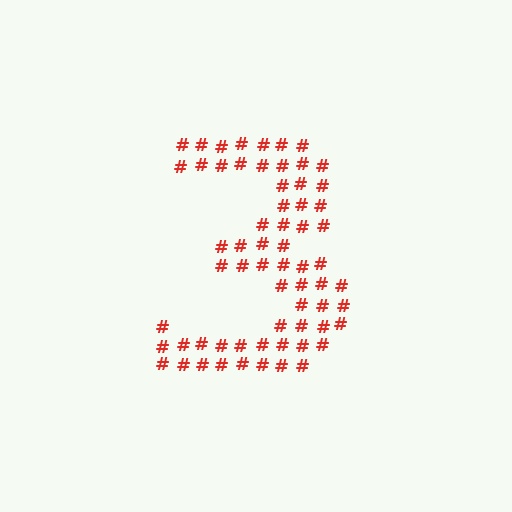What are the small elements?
The small elements are hash symbols.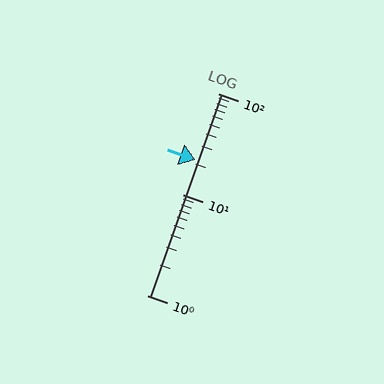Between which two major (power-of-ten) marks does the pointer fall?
The pointer is between 10 and 100.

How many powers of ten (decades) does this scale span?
The scale spans 2 decades, from 1 to 100.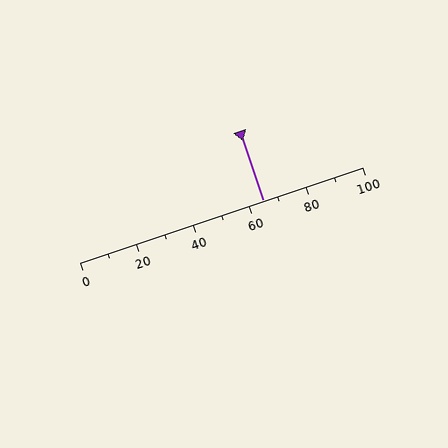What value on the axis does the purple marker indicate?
The marker indicates approximately 65.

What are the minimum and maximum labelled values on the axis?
The axis runs from 0 to 100.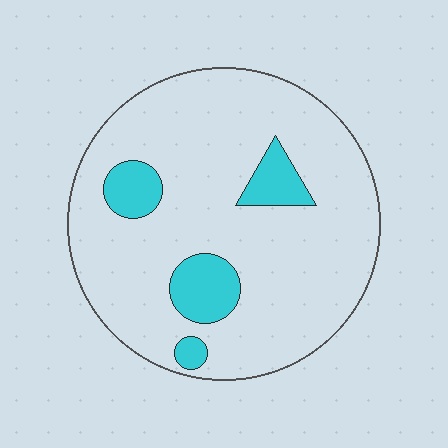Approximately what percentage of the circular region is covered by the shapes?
Approximately 15%.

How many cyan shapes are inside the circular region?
4.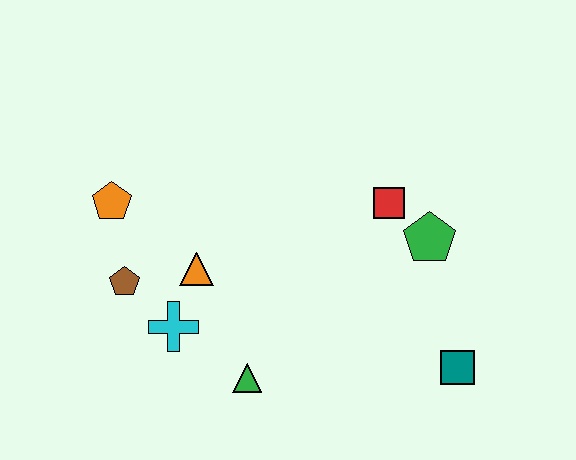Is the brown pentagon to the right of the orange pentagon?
Yes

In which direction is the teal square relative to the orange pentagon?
The teal square is to the right of the orange pentagon.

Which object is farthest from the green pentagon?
The orange pentagon is farthest from the green pentagon.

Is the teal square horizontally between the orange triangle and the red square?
No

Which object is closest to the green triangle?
The cyan cross is closest to the green triangle.